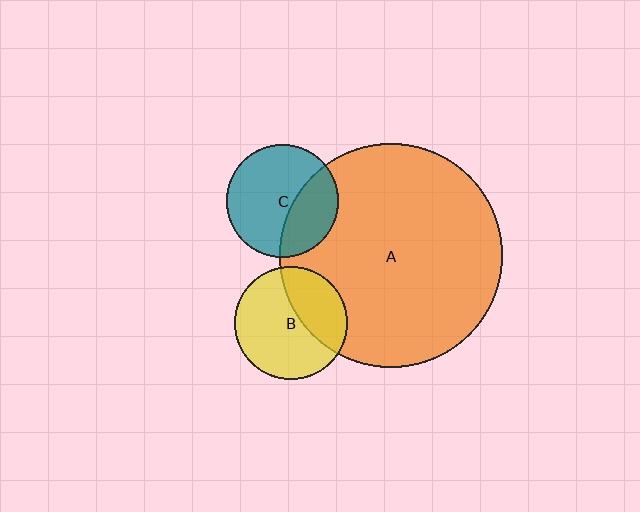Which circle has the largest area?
Circle A (orange).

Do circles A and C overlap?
Yes.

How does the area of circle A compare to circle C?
Approximately 4.0 times.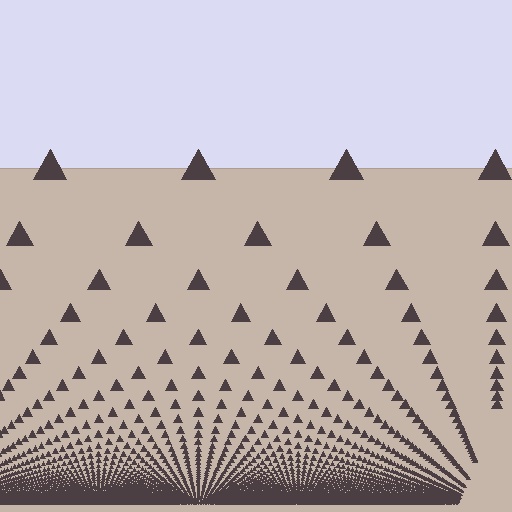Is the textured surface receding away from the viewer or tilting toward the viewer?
The surface appears to tilt toward the viewer. Texture elements get larger and sparser toward the top.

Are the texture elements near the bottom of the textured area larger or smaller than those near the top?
Smaller. The gradient is inverted — elements near the bottom are smaller and denser.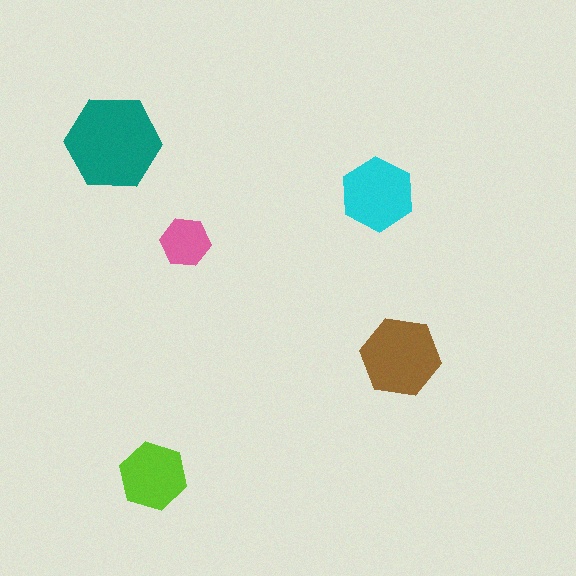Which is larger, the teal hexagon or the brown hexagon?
The teal one.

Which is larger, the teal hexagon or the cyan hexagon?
The teal one.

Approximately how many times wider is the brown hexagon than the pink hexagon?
About 1.5 times wider.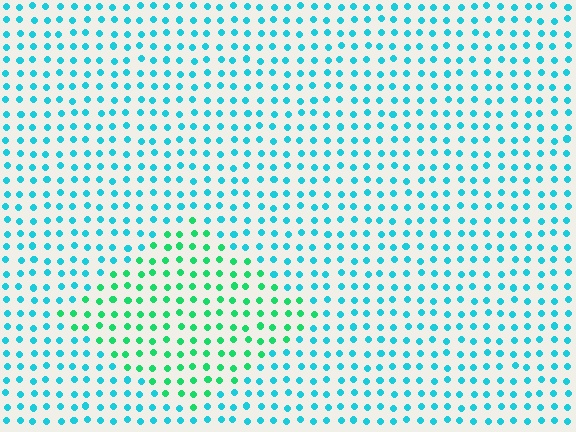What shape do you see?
I see a diamond.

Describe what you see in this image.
The image is filled with small cyan elements in a uniform arrangement. A diamond-shaped region is visible where the elements are tinted to a slightly different hue, forming a subtle color boundary.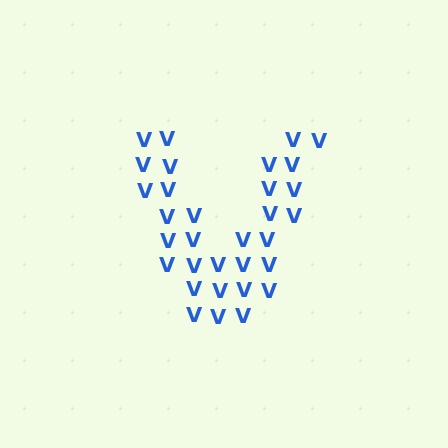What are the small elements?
The small elements are letter V's.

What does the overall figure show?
The overall figure shows the letter V.